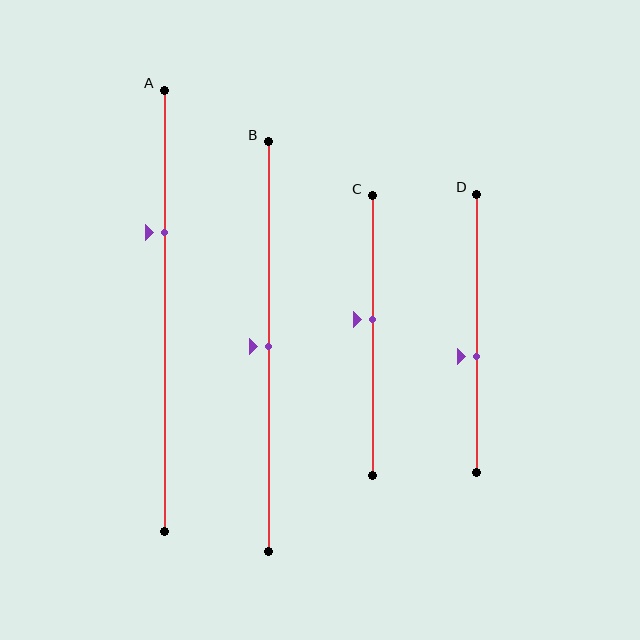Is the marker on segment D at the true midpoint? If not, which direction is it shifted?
No, the marker on segment D is shifted downward by about 8% of the segment length.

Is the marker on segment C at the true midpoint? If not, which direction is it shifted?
No, the marker on segment C is shifted upward by about 6% of the segment length.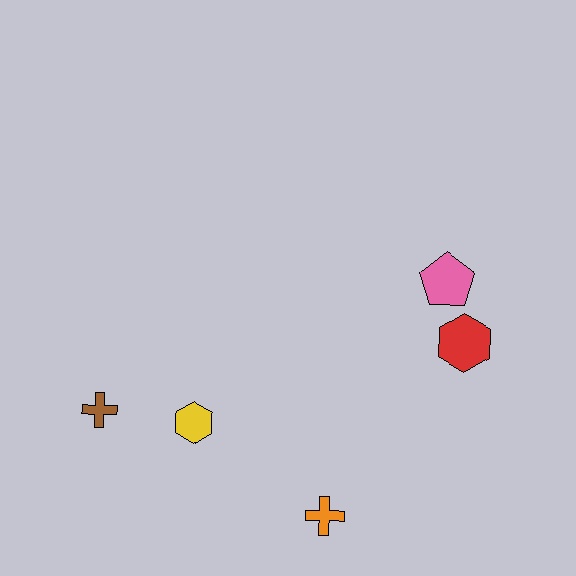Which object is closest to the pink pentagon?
The red hexagon is closest to the pink pentagon.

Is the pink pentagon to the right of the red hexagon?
No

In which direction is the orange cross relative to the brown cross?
The orange cross is to the right of the brown cross.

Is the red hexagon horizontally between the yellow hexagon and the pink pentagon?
No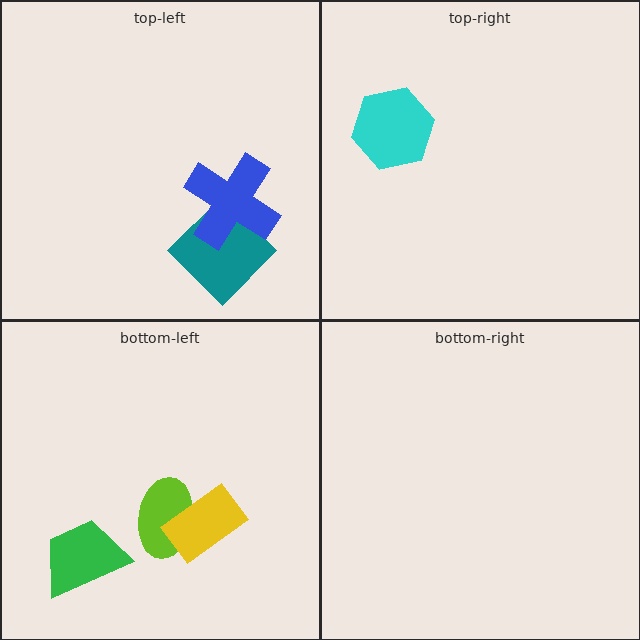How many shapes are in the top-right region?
1.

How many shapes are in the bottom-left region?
3.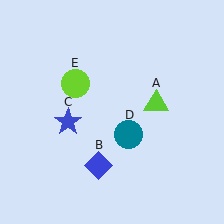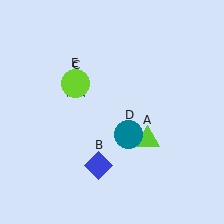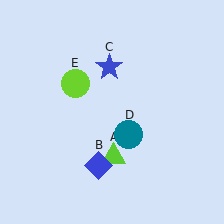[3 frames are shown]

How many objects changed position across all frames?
2 objects changed position: lime triangle (object A), blue star (object C).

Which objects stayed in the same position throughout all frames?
Blue diamond (object B) and teal circle (object D) and lime circle (object E) remained stationary.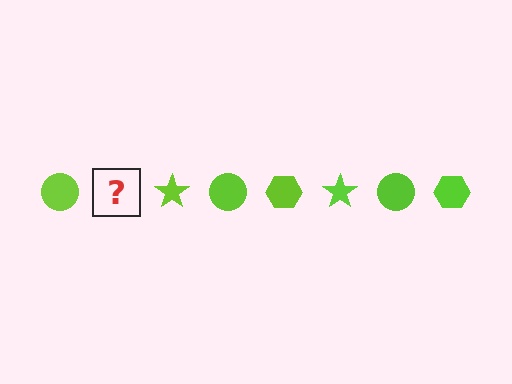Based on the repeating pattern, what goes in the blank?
The blank should be a lime hexagon.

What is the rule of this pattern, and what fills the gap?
The rule is that the pattern cycles through circle, hexagon, star shapes in lime. The gap should be filled with a lime hexagon.